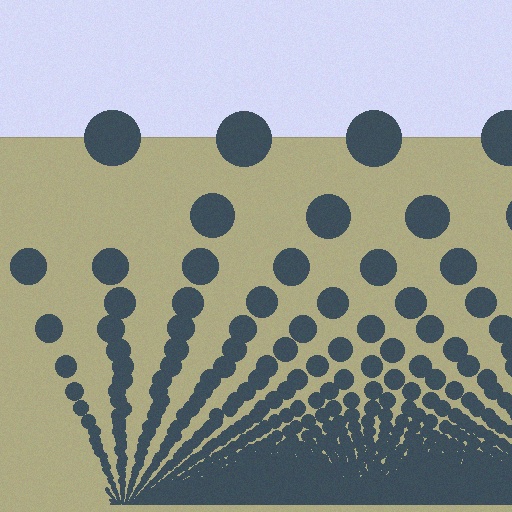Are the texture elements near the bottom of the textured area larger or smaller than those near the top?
Smaller. The gradient is inverted — elements near the bottom are smaller and denser.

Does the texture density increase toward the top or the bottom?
Density increases toward the bottom.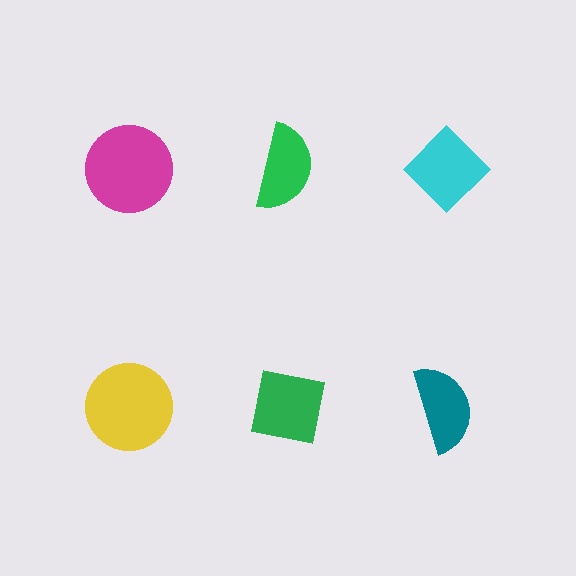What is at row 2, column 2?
A green square.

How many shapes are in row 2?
3 shapes.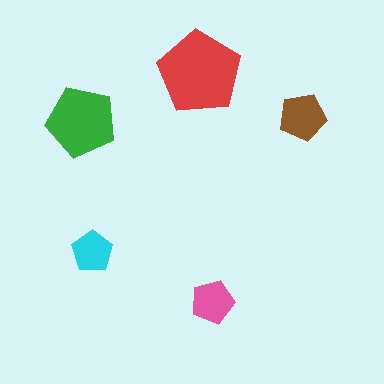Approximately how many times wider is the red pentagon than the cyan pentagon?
About 2 times wider.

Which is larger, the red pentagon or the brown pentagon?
The red one.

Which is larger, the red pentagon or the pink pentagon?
The red one.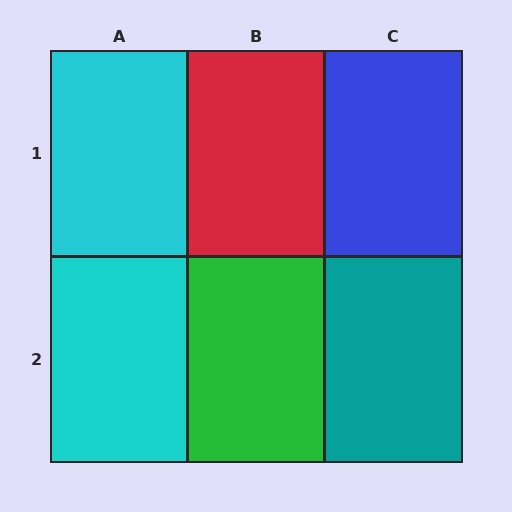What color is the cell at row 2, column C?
Teal.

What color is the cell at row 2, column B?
Green.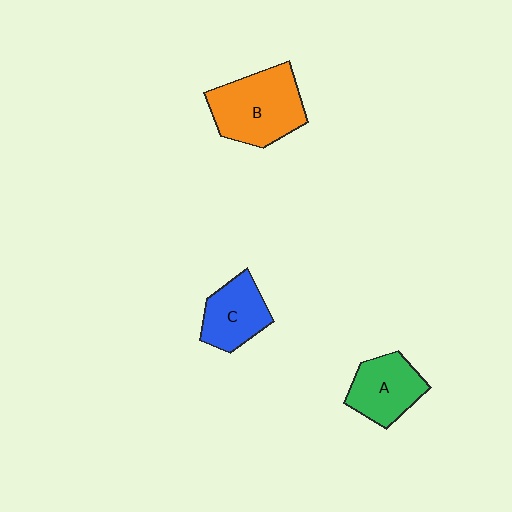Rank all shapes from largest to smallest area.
From largest to smallest: B (orange), A (green), C (blue).